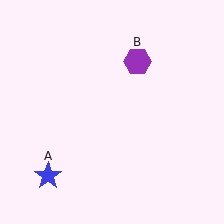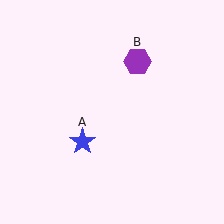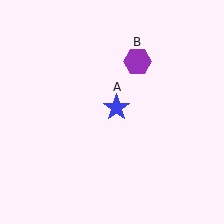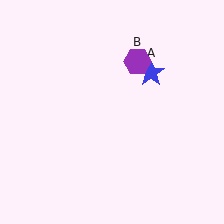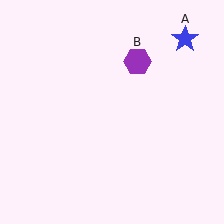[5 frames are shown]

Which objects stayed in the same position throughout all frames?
Purple hexagon (object B) remained stationary.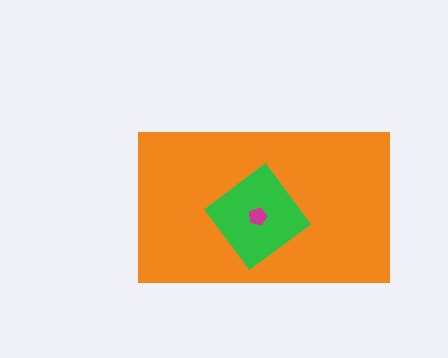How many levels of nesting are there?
3.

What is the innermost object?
The magenta pentagon.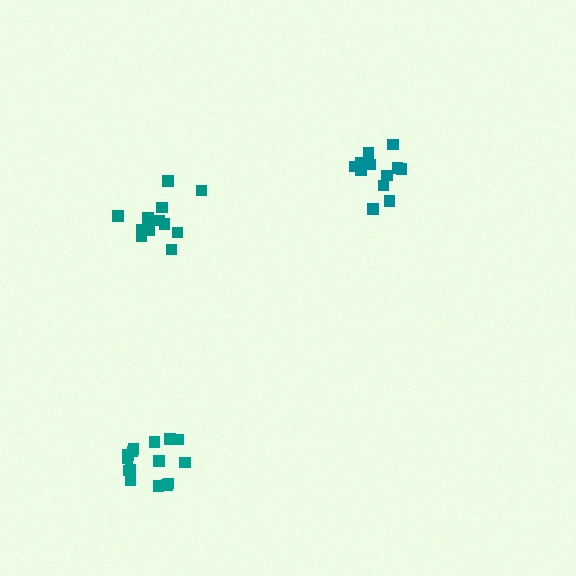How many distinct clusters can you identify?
There are 3 distinct clusters.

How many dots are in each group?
Group 1: 13 dots, Group 2: 15 dots, Group 3: 13 dots (41 total).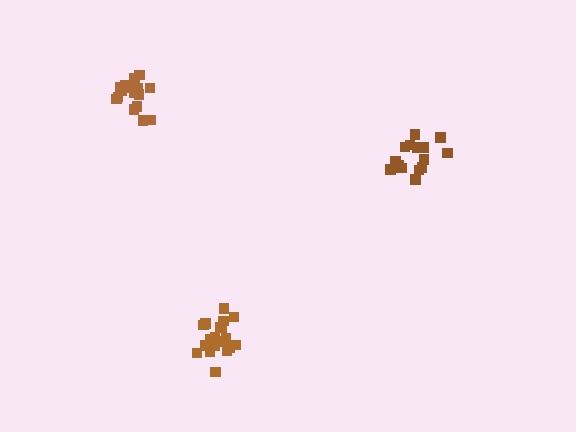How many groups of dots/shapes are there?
There are 3 groups.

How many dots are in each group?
Group 1: 20 dots, Group 2: 15 dots, Group 3: 16 dots (51 total).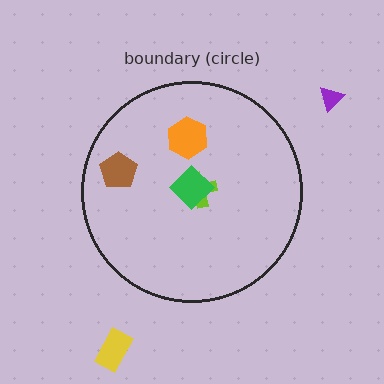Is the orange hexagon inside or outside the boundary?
Inside.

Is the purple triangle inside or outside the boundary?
Outside.